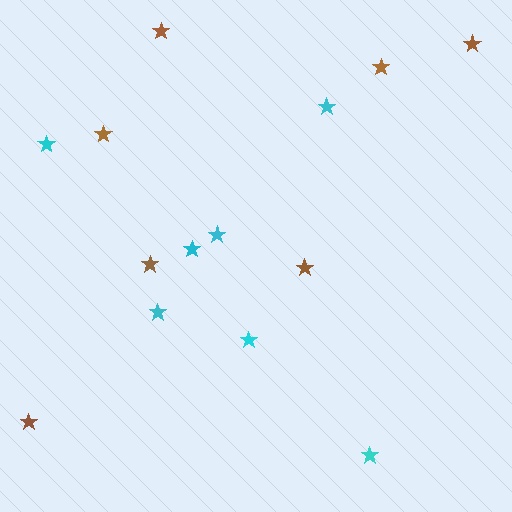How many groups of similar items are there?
There are 2 groups: one group of cyan stars (7) and one group of brown stars (7).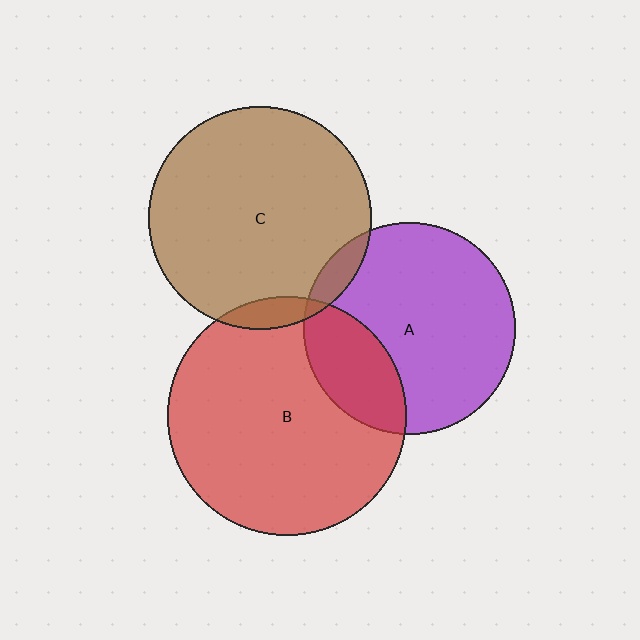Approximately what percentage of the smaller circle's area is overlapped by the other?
Approximately 5%.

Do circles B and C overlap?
Yes.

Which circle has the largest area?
Circle B (red).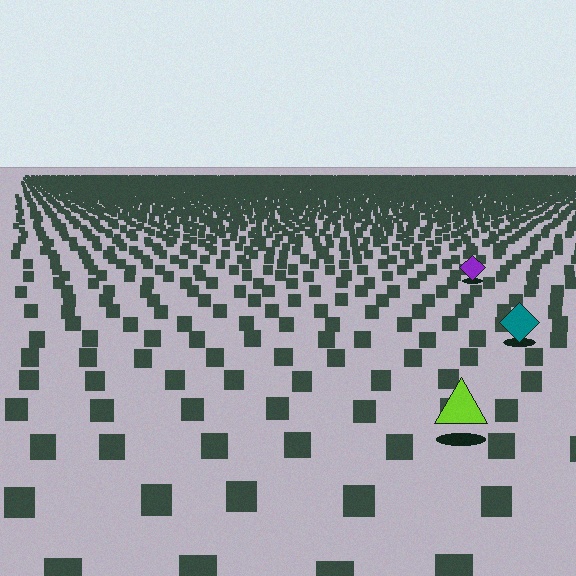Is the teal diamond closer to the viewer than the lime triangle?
No. The lime triangle is closer — you can tell from the texture gradient: the ground texture is coarser near it.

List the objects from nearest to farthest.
From nearest to farthest: the lime triangle, the teal diamond, the purple diamond.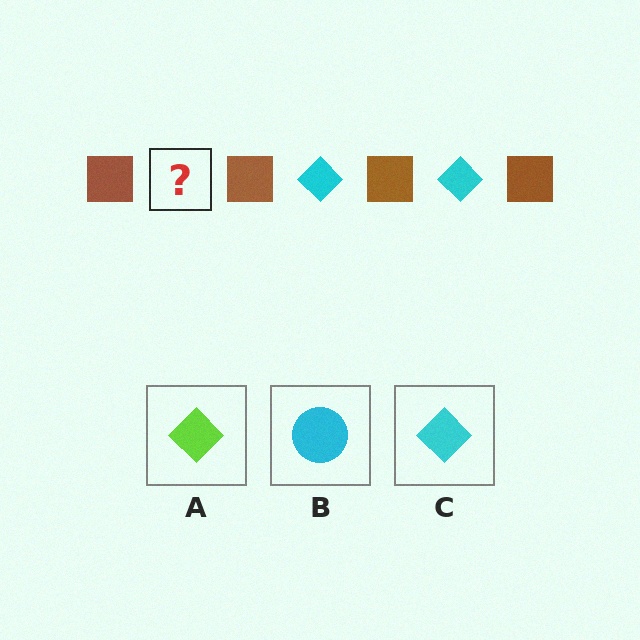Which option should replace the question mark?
Option C.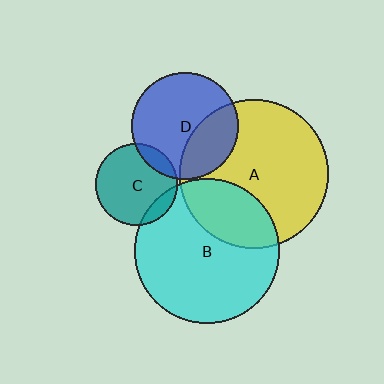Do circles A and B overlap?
Yes.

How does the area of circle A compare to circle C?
Approximately 3.3 times.